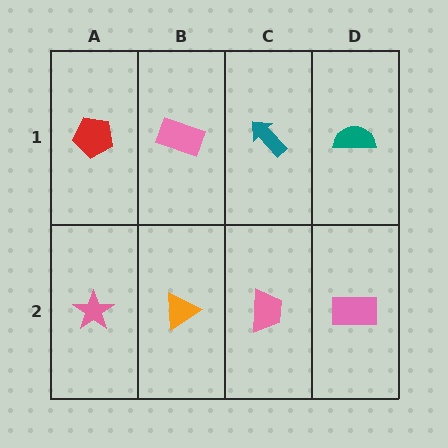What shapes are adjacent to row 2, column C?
A teal arrow (row 1, column C), an orange triangle (row 2, column B), a pink rectangle (row 2, column D).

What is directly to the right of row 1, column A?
A pink rectangle.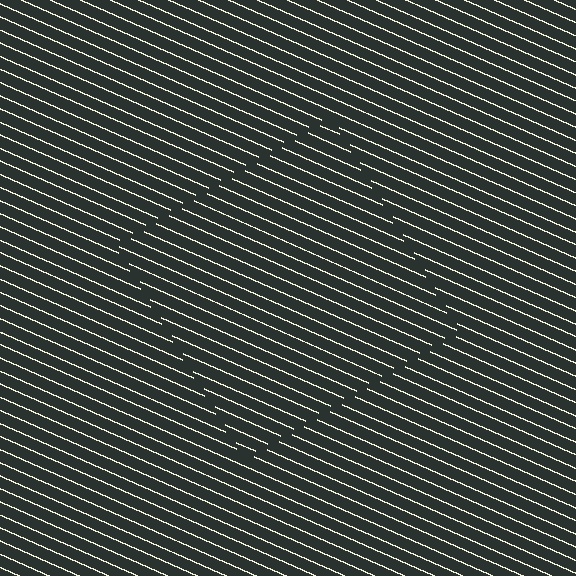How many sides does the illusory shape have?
4 sides — the line-ends trace a square.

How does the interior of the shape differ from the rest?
The interior of the shape contains the same grating, shifted by half a period — the contour is defined by the phase discontinuity where line-ends from the inner and outer gratings abut.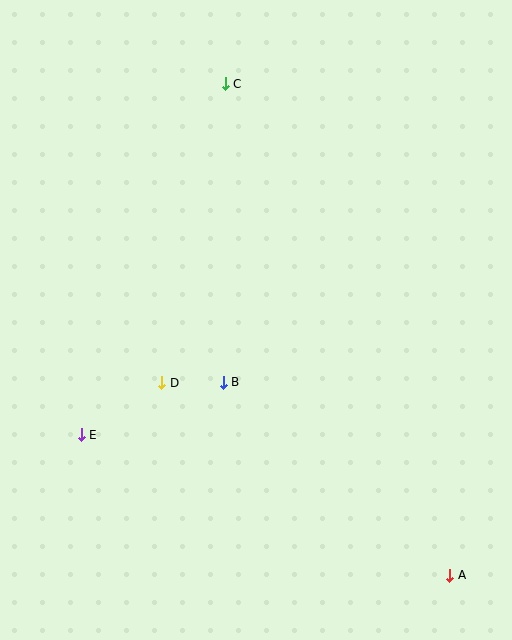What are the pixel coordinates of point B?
Point B is at (223, 382).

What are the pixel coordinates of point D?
Point D is at (162, 383).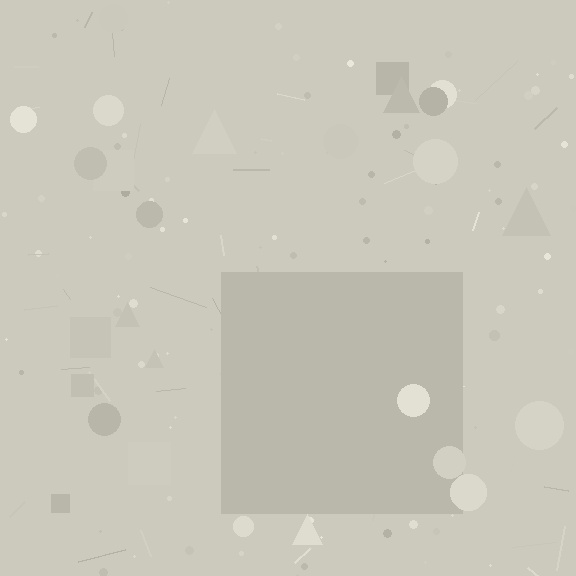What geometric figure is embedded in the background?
A square is embedded in the background.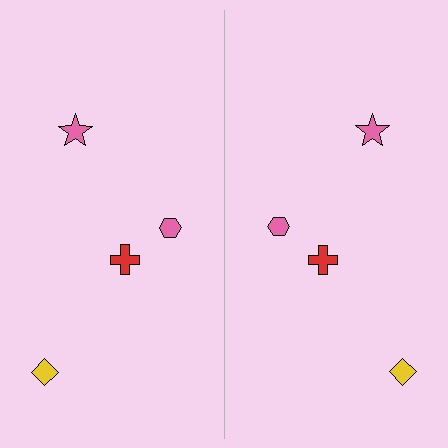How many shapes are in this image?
There are 8 shapes in this image.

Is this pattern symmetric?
Yes, this pattern has bilateral (reflection) symmetry.